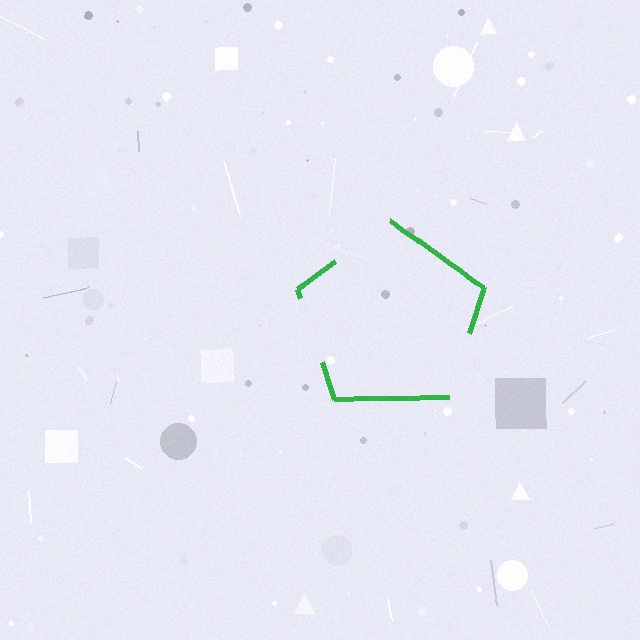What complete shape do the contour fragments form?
The contour fragments form a pentagon.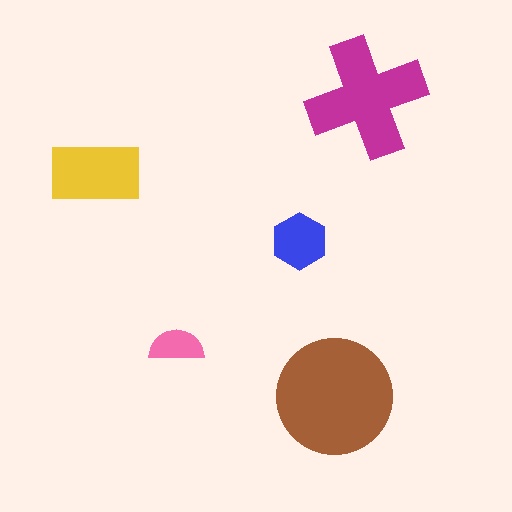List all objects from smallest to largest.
The pink semicircle, the blue hexagon, the yellow rectangle, the magenta cross, the brown circle.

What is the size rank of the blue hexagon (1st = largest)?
4th.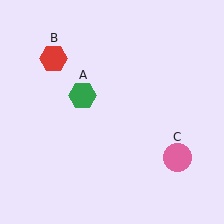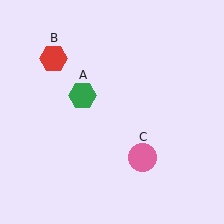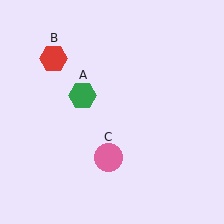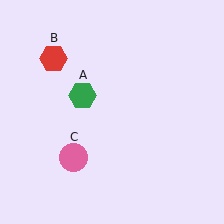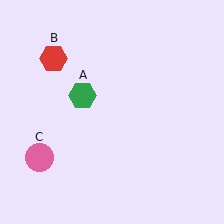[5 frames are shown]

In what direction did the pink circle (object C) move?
The pink circle (object C) moved left.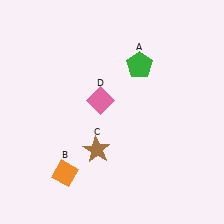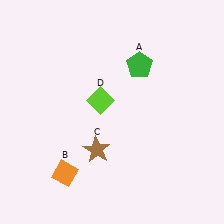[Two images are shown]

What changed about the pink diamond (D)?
In Image 1, D is pink. In Image 2, it changed to lime.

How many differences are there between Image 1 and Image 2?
There is 1 difference between the two images.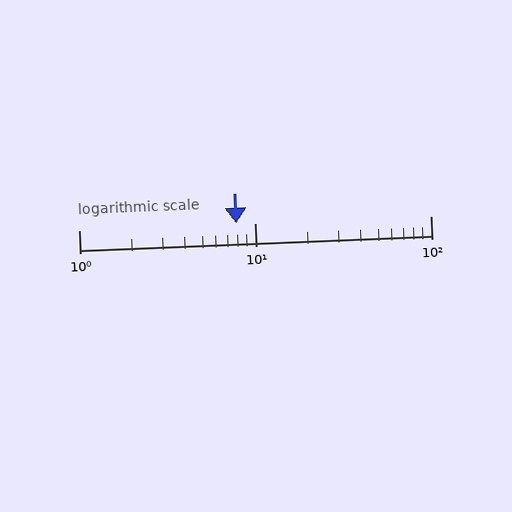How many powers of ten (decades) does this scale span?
The scale spans 2 decades, from 1 to 100.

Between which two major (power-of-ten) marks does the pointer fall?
The pointer is between 1 and 10.